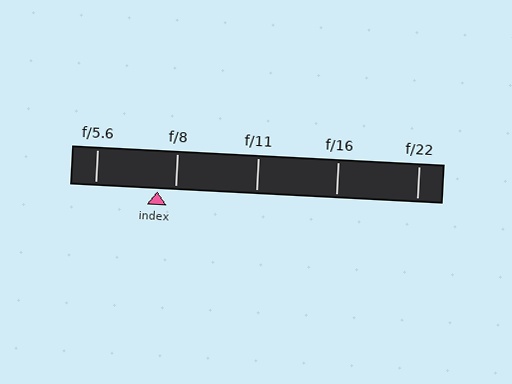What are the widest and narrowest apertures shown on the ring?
The widest aperture shown is f/5.6 and the narrowest is f/22.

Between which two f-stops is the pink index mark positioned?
The index mark is between f/5.6 and f/8.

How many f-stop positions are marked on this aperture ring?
There are 5 f-stop positions marked.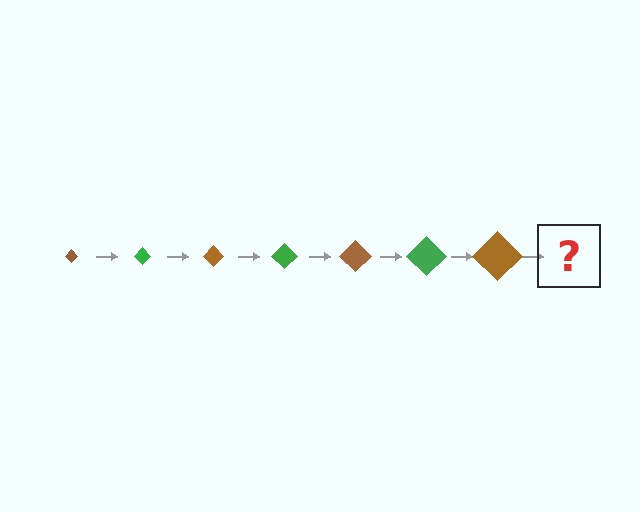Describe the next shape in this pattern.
It should be a green diamond, larger than the previous one.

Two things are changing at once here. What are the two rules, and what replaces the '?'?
The two rules are that the diamond grows larger each step and the color cycles through brown and green. The '?' should be a green diamond, larger than the previous one.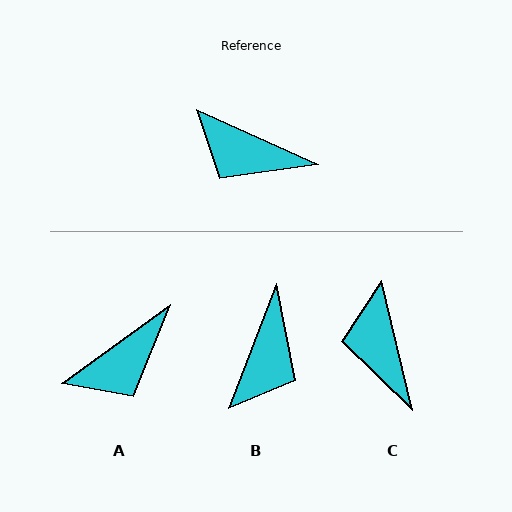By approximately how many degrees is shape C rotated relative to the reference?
Approximately 52 degrees clockwise.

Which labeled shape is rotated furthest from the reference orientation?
B, about 93 degrees away.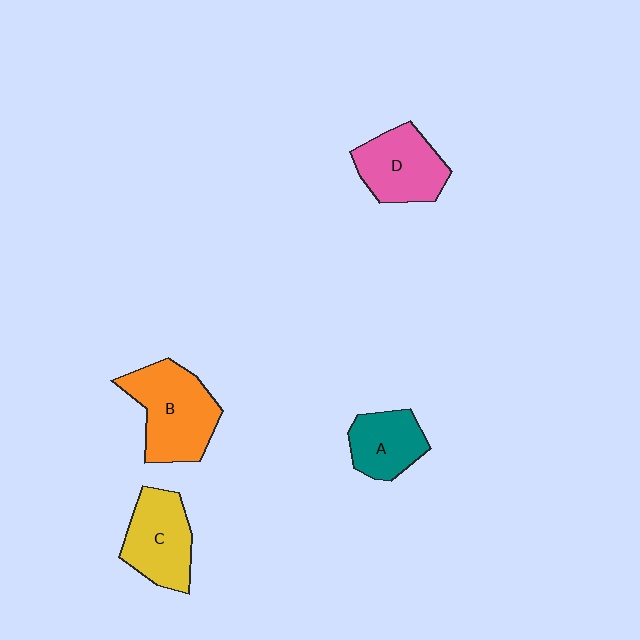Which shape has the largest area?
Shape B (orange).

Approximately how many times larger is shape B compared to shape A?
Approximately 1.6 times.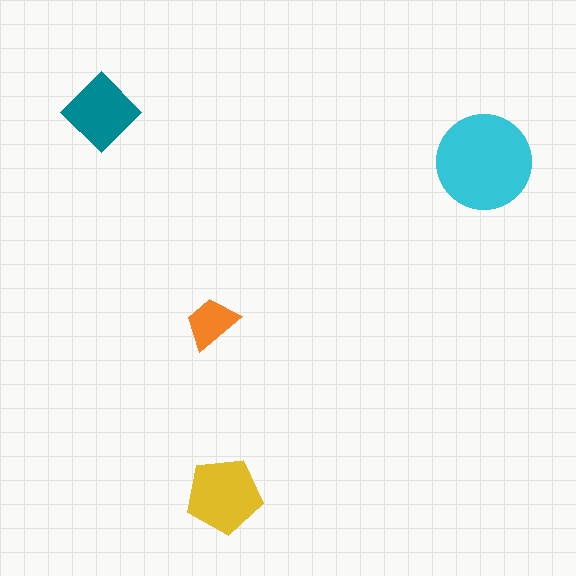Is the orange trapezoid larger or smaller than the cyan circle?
Smaller.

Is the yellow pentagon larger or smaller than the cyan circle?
Smaller.